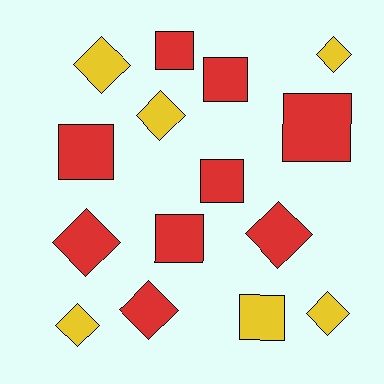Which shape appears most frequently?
Diamond, with 8 objects.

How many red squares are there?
There are 6 red squares.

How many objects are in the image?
There are 15 objects.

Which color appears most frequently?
Red, with 9 objects.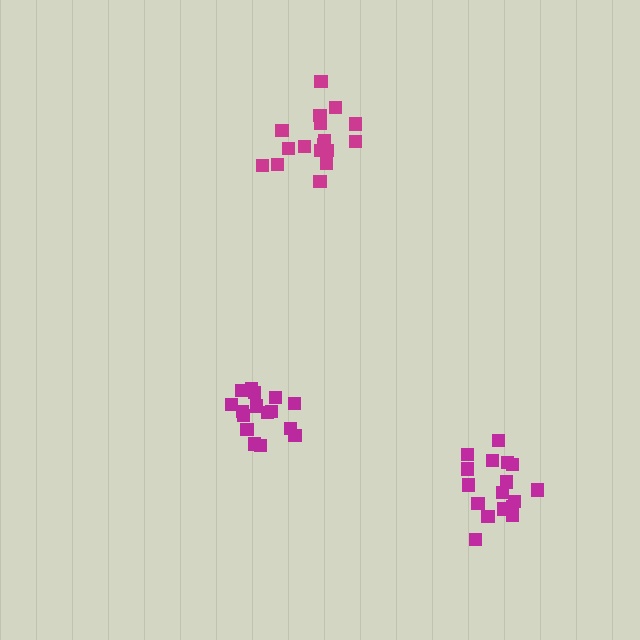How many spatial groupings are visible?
There are 3 spatial groupings.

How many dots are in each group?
Group 1: 17 dots, Group 2: 16 dots, Group 3: 17 dots (50 total).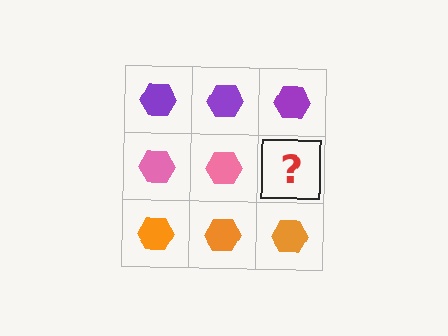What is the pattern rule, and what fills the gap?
The rule is that each row has a consistent color. The gap should be filled with a pink hexagon.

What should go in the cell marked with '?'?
The missing cell should contain a pink hexagon.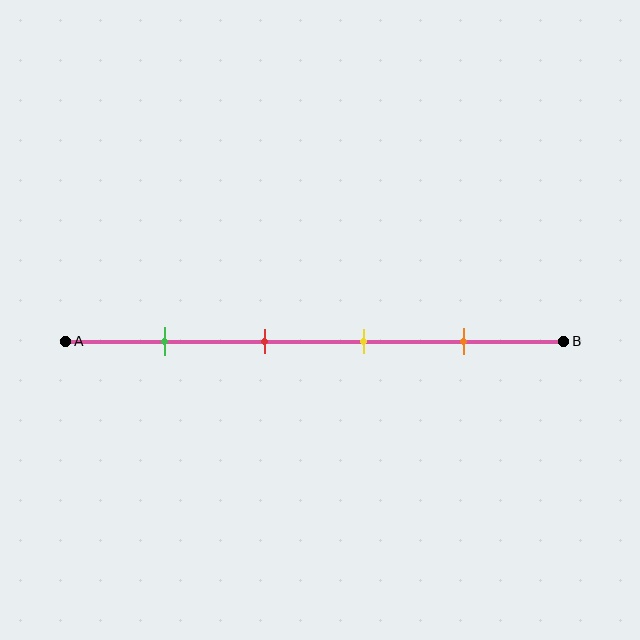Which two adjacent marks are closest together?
The red and yellow marks are the closest adjacent pair.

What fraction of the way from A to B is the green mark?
The green mark is approximately 20% (0.2) of the way from A to B.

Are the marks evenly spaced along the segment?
Yes, the marks are approximately evenly spaced.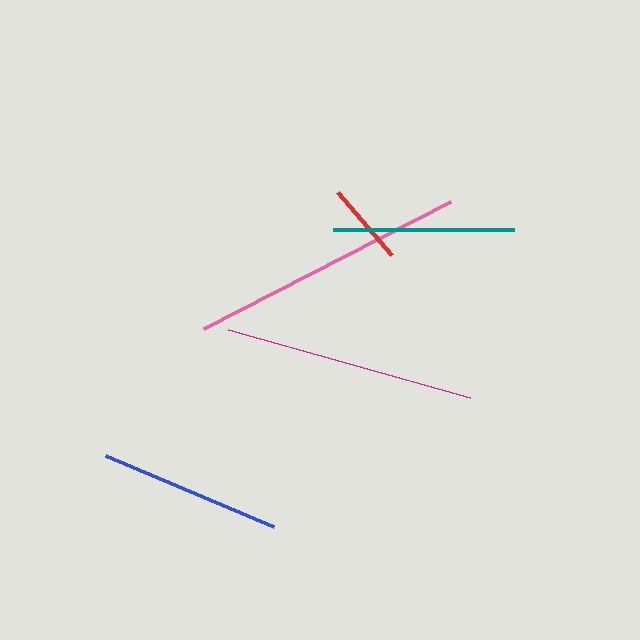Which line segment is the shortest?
The red line is the shortest at approximately 83 pixels.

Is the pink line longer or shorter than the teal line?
The pink line is longer than the teal line.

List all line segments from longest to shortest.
From longest to shortest: pink, magenta, blue, teal, red.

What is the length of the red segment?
The red segment is approximately 83 pixels long.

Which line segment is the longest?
The pink line is the longest at approximately 278 pixels.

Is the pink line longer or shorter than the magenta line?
The pink line is longer than the magenta line.